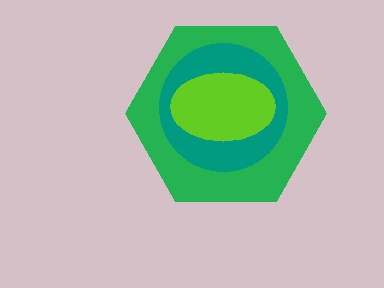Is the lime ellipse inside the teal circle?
Yes.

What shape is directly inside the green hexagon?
The teal circle.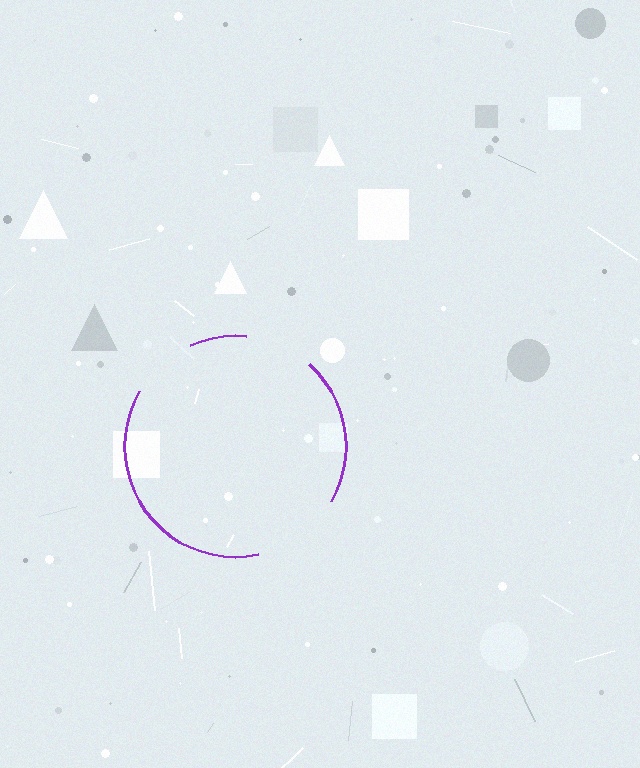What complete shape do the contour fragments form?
The contour fragments form a circle.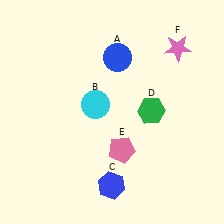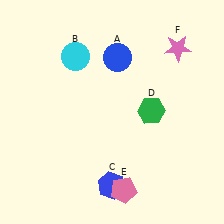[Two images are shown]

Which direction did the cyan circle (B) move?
The cyan circle (B) moved up.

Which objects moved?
The objects that moved are: the cyan circle (B), the pink pentagon (E).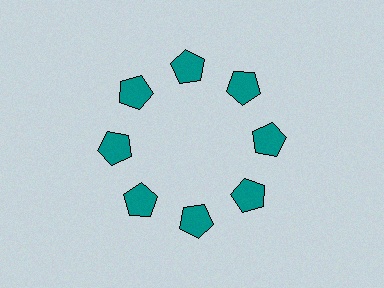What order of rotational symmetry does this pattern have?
This pattern has 8-fold rotational symmetry.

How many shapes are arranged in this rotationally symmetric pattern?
There are 8 shapes, arranged in 8 groups of 1.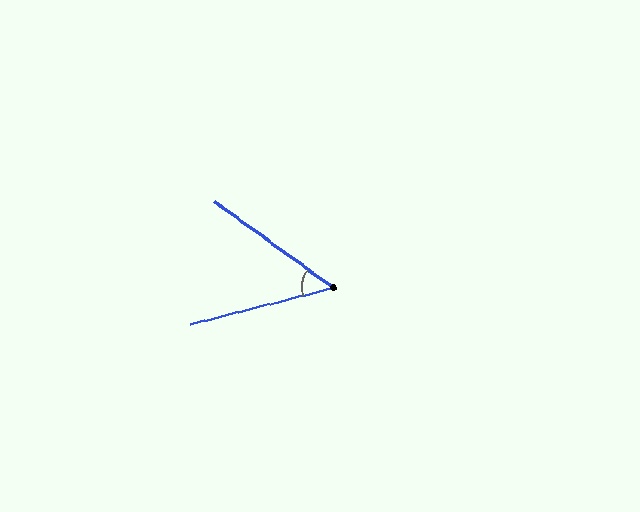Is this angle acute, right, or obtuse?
It is acute.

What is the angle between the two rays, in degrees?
Approximately 50 degrees.